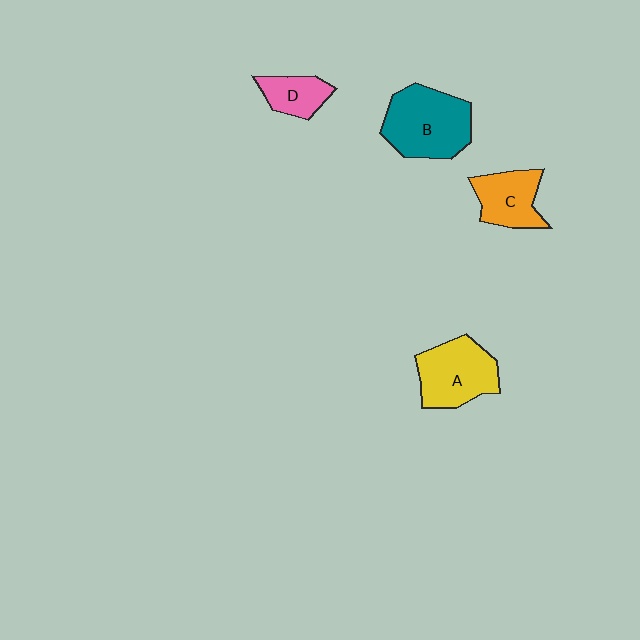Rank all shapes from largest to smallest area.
From largest to smallest: B (teal), A (yellow), C (orange), D (pink).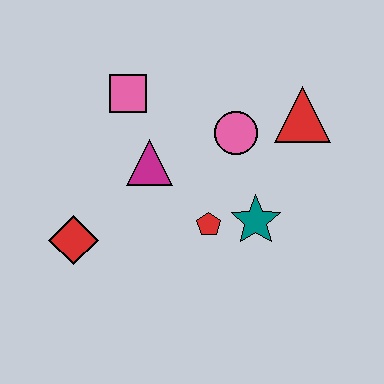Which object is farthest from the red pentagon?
The pink square is farthest from the red pentagon.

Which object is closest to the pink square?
The magenta triangle is closest to the pink square.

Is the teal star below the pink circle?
Yes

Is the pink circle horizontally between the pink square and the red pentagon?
No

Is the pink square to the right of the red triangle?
No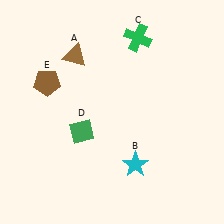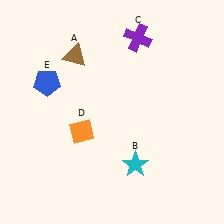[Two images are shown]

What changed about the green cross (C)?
In Image 1, C is green. In Image 2, it changed to purple.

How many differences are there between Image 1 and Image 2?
There are 3 differences between the two images.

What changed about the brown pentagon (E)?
In Image 1, E is brown. In Image 2, it changed to blue.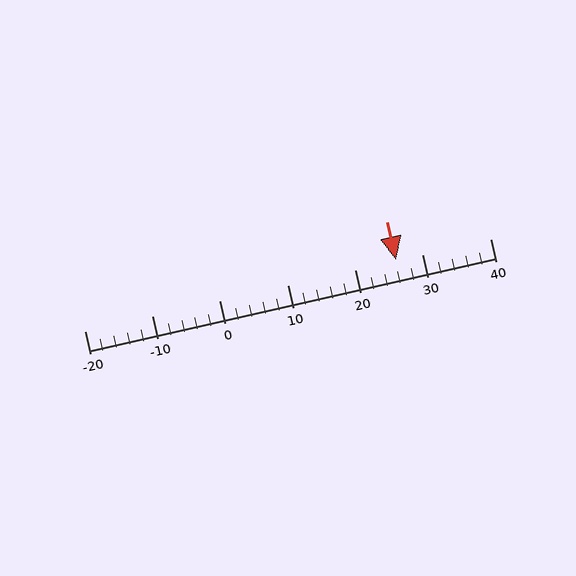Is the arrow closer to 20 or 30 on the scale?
The arrow is closer to 30.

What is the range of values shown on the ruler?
The ruler shows values from -20 to 40.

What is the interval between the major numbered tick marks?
The major tick marks are spaced 10 units apart.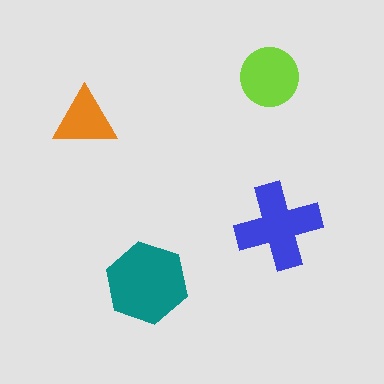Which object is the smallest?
The orange triangle.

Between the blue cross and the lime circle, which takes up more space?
The blue cross.